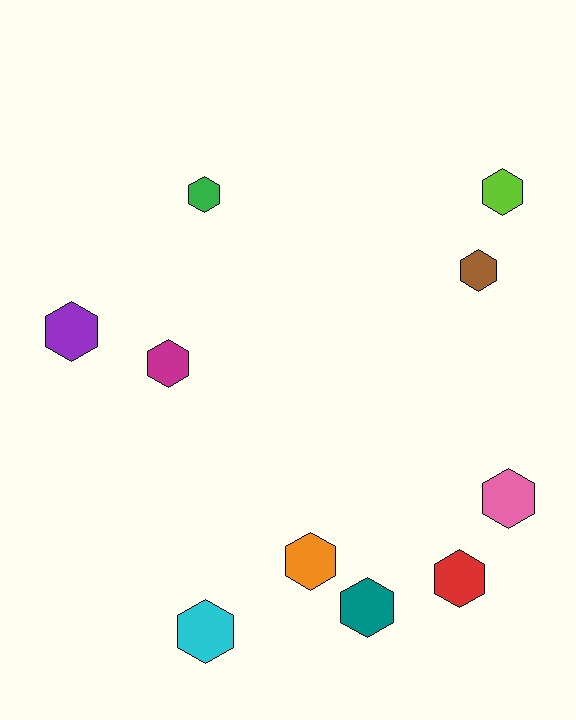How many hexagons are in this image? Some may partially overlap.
There are 10 hexagons.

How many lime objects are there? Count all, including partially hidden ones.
There is 1 lime object.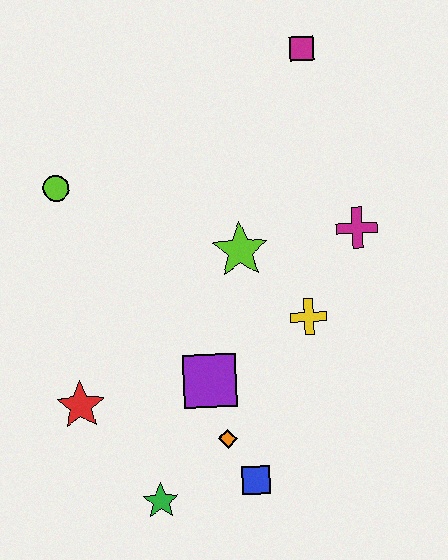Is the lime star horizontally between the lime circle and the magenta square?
Yes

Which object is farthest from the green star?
The magenta square is farthest from the green star.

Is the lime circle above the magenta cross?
Yes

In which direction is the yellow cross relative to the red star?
The yellow cross is to the right of the red star.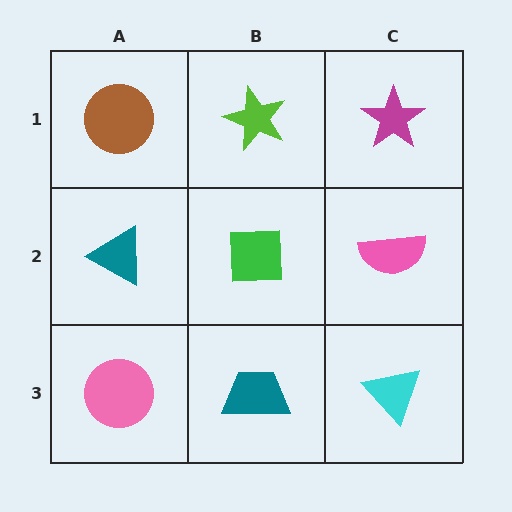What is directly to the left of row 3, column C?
A teal trapezoid.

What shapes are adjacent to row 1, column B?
A green square (row 2, column B), a brown circle (row 1, column A), a magenta star (row 1, column C).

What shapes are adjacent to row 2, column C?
A magenta star (row 1, column C), a cyan triangle (row 3, column C), a green square (row 2, column B).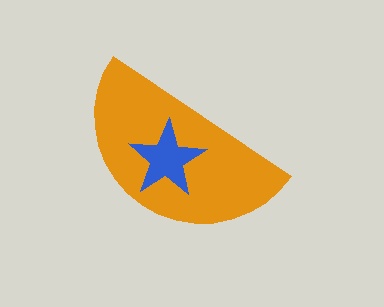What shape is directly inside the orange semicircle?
The blue star.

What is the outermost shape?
The orange semicircle.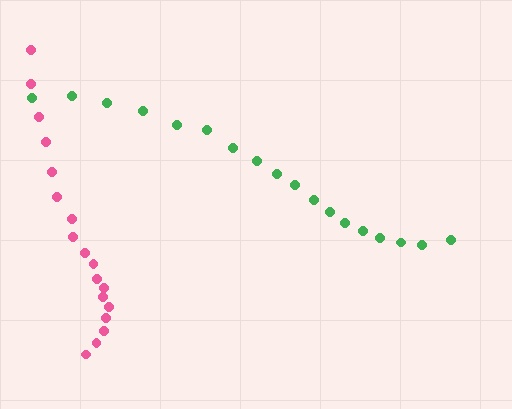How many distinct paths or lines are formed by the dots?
There are 2 distinct paths.